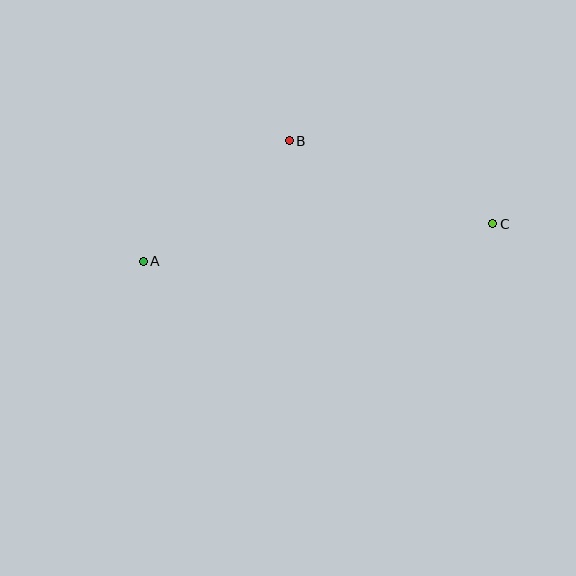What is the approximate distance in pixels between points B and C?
The distance between B and C is approximately 220 pixels.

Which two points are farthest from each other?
Points A and C are farthest from each other.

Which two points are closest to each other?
Points A and B are closest to each other.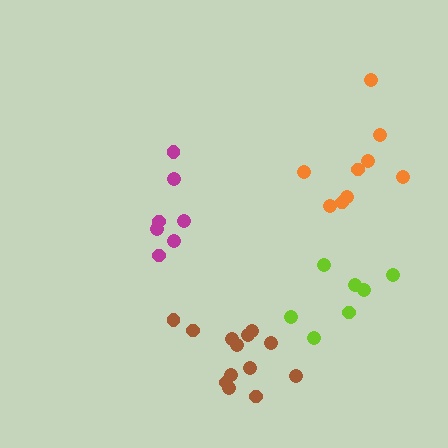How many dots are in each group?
Group 1: 7 dots, Group 2: 13 dots, Group 3: 9 dots, Group 4: 7 dots (36 total).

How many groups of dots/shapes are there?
There are 4 groups.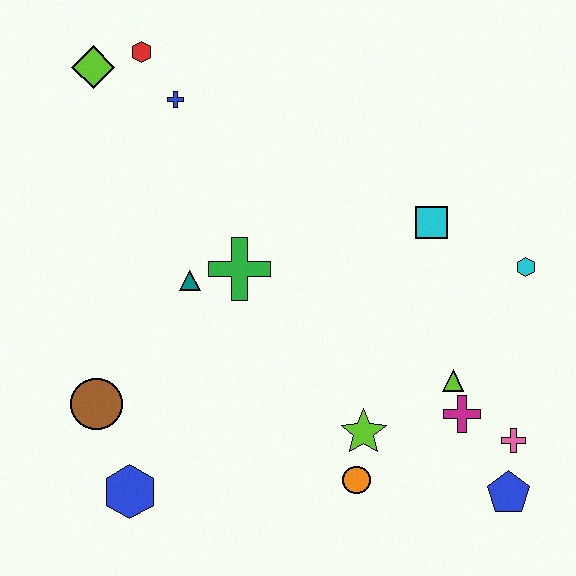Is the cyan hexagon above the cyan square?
No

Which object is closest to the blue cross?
The red hexagon is closest to the blue cross.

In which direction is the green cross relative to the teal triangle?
The green cross is to the right of the teal triangle.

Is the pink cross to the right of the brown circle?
Yes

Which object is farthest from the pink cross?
The lime diamond is farthest from the pink cross.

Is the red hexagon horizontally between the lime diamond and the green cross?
Yes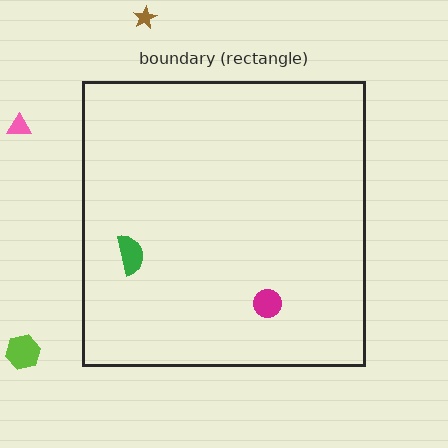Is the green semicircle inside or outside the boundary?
Inside.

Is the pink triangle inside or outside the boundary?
Outside.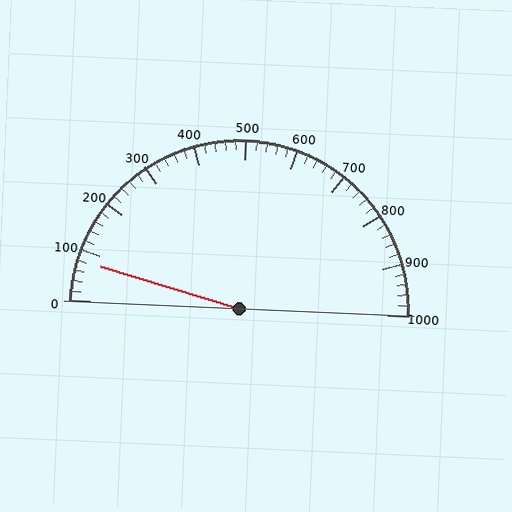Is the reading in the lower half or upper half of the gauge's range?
The reading is in the lower half of the range (0 to 1000).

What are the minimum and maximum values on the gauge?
The gauge ranges from 0 to 1000.